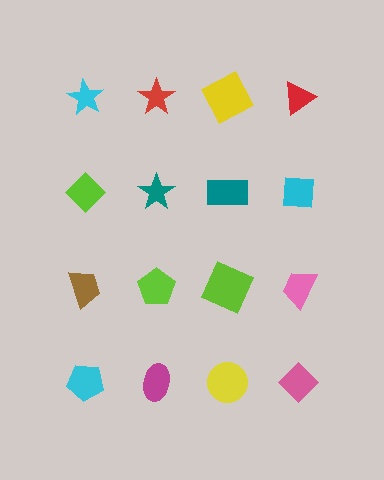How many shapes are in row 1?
4 shapes.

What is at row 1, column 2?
A red star.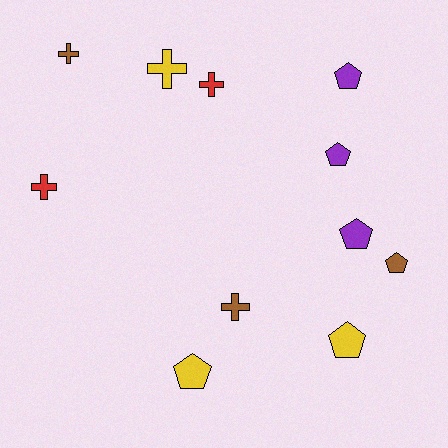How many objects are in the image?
There are 11 objects.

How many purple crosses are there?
There are no purple crosses.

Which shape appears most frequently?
Pentagon, with 6 objects.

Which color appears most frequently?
Brown, with 3 objects.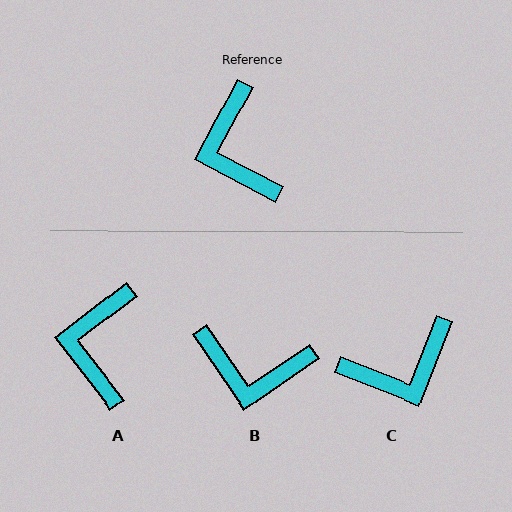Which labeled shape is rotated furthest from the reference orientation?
C, about 96 degrees away.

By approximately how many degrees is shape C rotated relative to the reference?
Approximately 96 degrees counter-clockwise.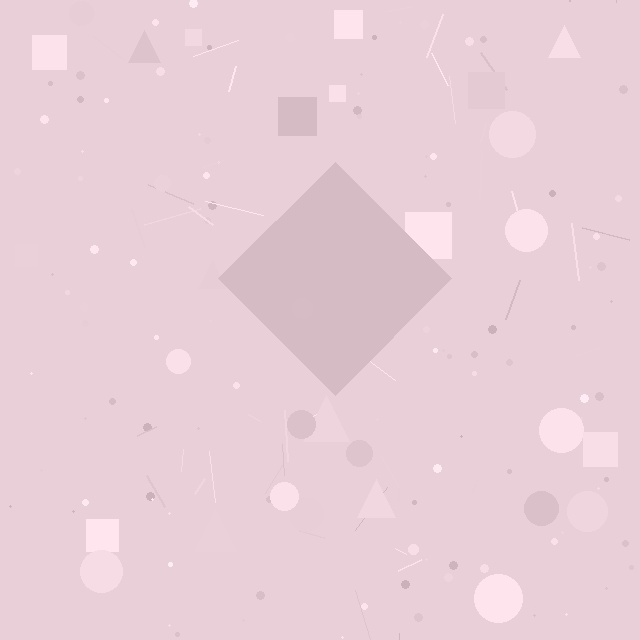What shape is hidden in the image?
A diamond is hidden in the image.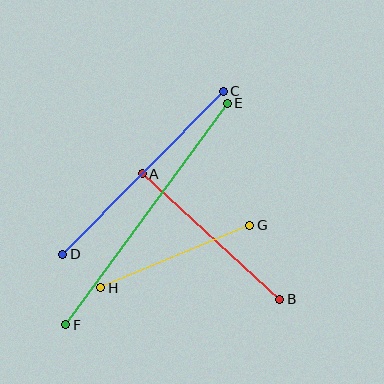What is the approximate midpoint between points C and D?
The midpoint is at approximately (143, 173) pixels.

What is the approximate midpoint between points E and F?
The midpoint is at approximately (146, 214) pixels.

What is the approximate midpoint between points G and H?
The midpoint is at approximately (175, 257) pixels.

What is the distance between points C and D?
The distance is approximately 229 pixels.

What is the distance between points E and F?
The distance is approximately 274 pixels.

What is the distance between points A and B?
The distance is approximately 186 pixels.